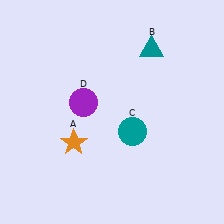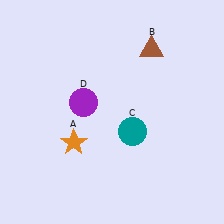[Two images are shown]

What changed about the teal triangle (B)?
In Image 1, B is teal. In Image 2, it changed to brown.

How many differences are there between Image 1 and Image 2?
There is 1 difference between the two images.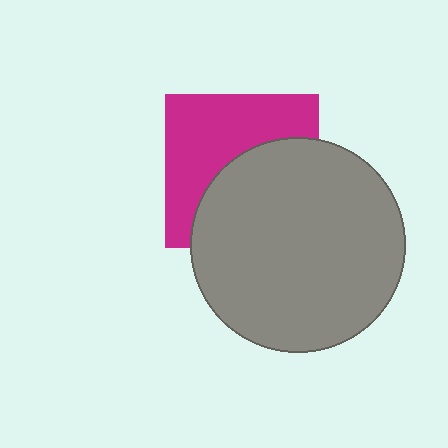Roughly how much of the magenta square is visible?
About half of it is visible (roughly 50%).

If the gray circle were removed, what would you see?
You would see the complete magenta square.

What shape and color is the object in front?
The object in front is a gray circle.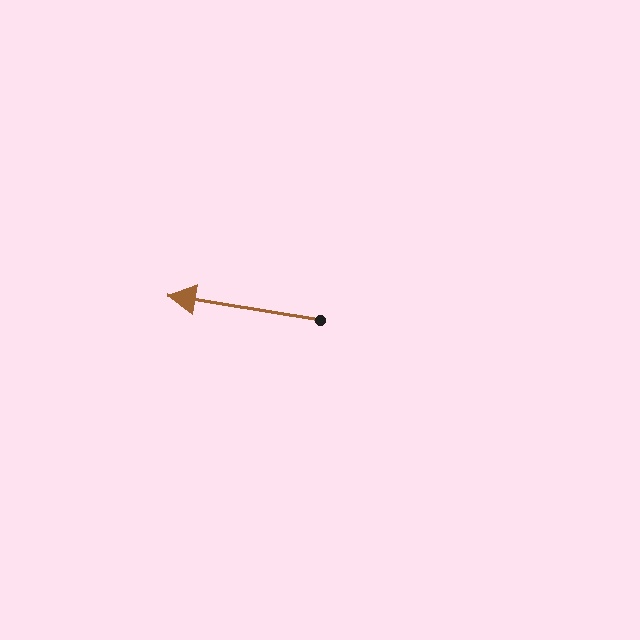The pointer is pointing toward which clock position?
Roughly 9 o'clock.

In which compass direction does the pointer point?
West.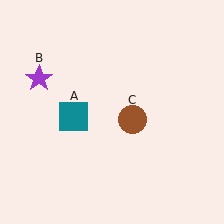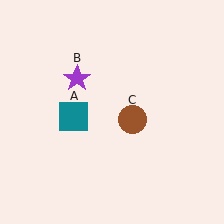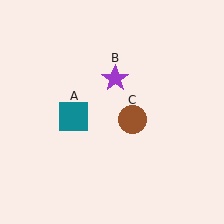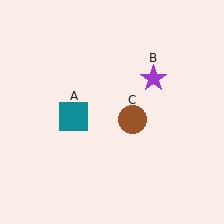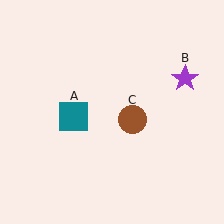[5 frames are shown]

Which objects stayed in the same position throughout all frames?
Teal square (object A) and brown circle (object C) remained stationary.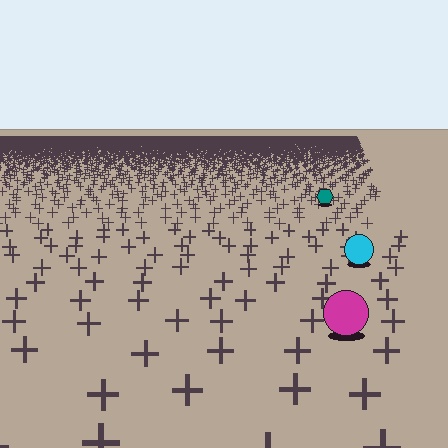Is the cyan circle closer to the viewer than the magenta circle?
No. The magenta circle is closer — you can tell from the texture gradient: the ground texture is coarser near it.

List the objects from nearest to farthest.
From nearest to farthest: the magenta circle, the cyan circle, the teal hexagon.